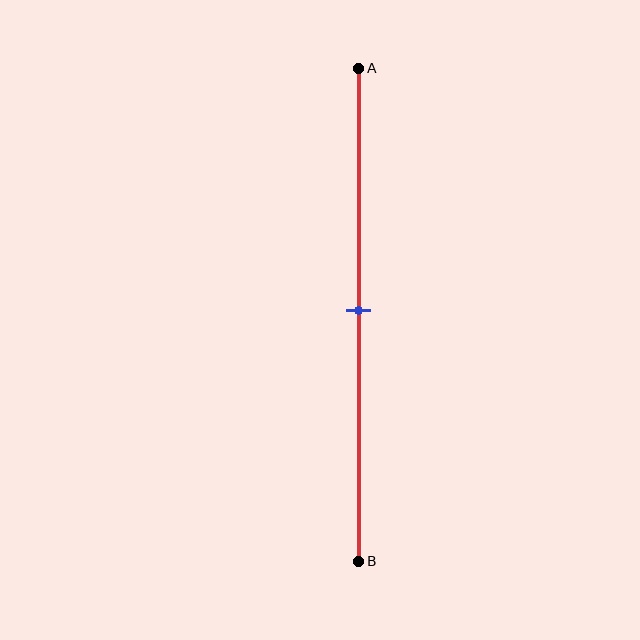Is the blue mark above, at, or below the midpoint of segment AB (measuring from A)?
The blue mark is approximately at the midpoint of segment AB.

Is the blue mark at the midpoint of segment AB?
Yes, the mark is approximately at the midpoint.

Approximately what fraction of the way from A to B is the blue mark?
The blue mark is approximately 50% of the way from A to B.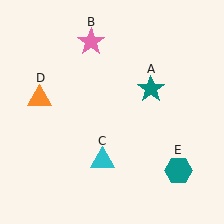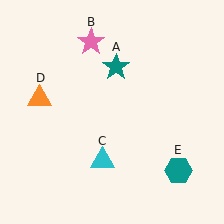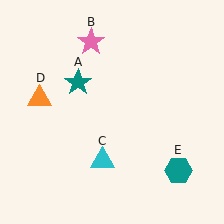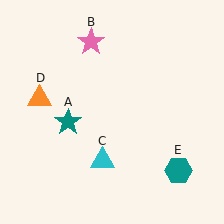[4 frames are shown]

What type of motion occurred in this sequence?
The teal star (object A) rotated counterclockwise around the center of the scene.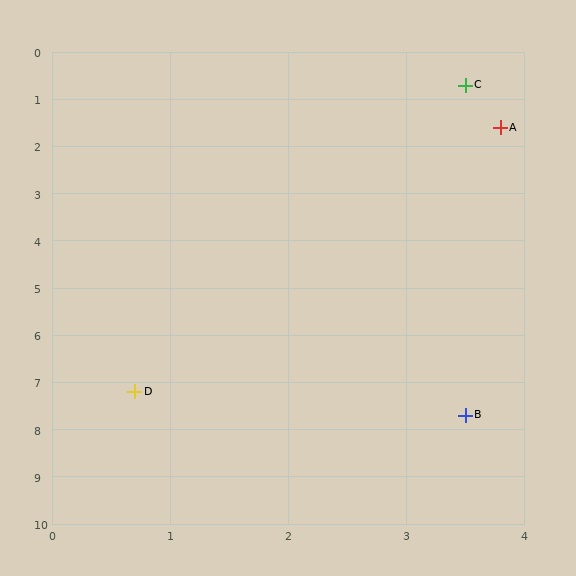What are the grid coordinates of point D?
Point D is at approximately (0.7, 7.2).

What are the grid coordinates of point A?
Point A is at approximately (3.8, 1.6).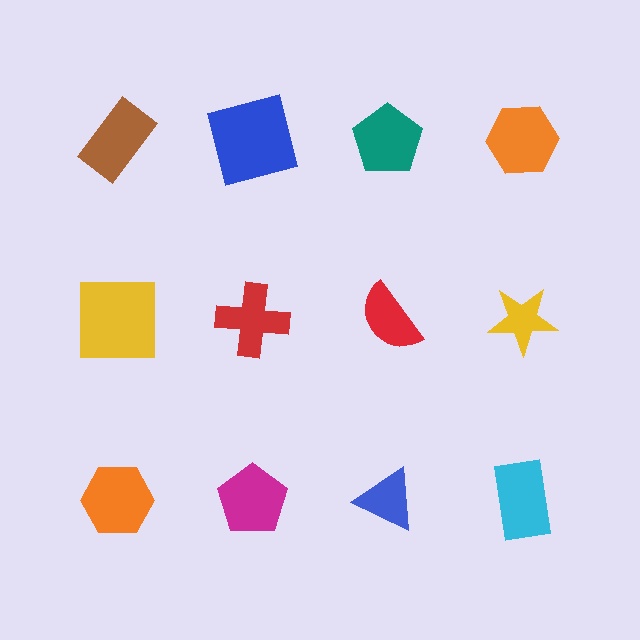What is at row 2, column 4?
A yellow star.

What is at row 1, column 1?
A brown rectangle.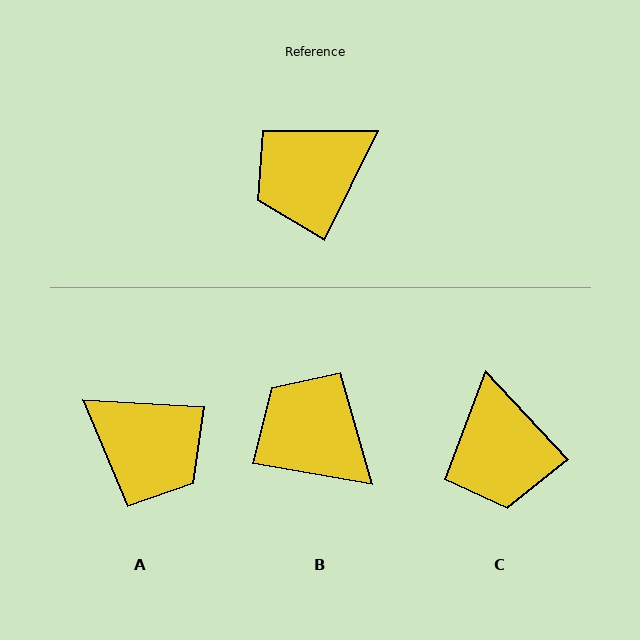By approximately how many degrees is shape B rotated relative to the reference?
Approximately 74 degrees clockwise.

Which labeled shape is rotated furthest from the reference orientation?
A, about 113 degrees away.